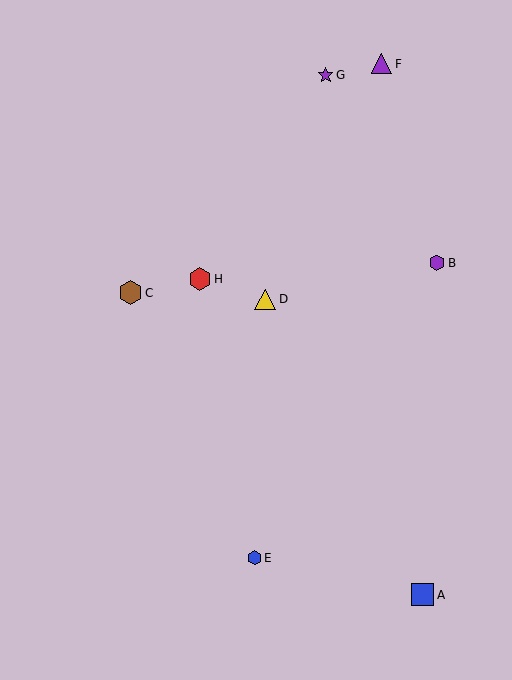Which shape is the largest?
The brown hexagon (labeled C) is the largest.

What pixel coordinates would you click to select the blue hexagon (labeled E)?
Click at (254, 558) to select the blue hexagon E.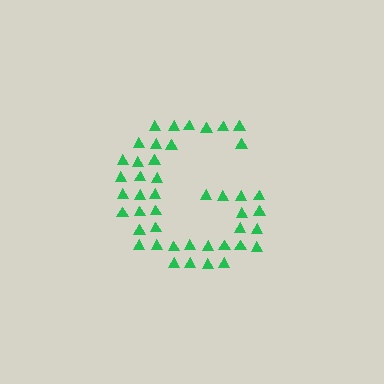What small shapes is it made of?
It is made of small triangles.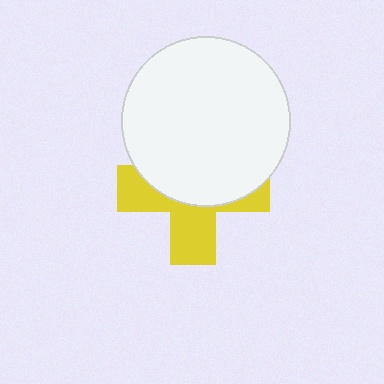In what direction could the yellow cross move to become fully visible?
The yellow cross could move down. That would shift it out from behind the white circle entirely.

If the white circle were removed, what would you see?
You would see the complete yellow cross.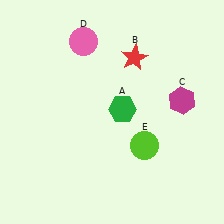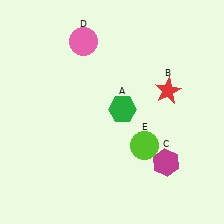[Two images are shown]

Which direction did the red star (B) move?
The red star (B) moved right.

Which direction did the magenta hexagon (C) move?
The magenta hexagon (C) moved down.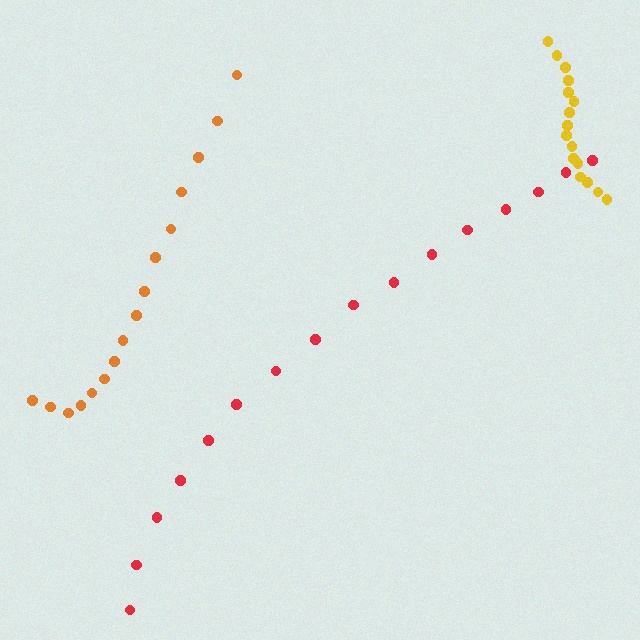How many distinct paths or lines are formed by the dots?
There are 3 distinct paths.